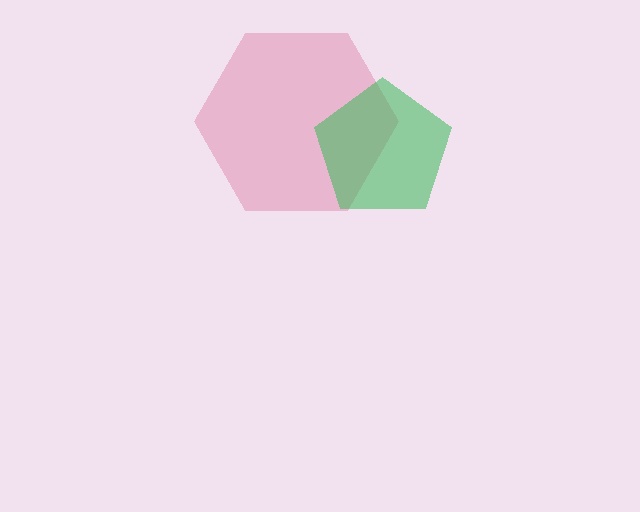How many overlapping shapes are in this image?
There are 2 overlapping shapes in the image.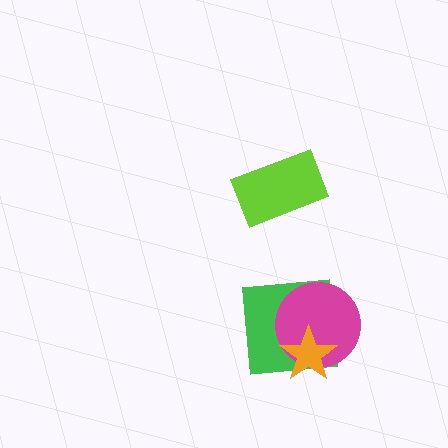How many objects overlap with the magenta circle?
2 objects overlap with the magenta circle.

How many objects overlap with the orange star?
2 objects overlap with the orange star.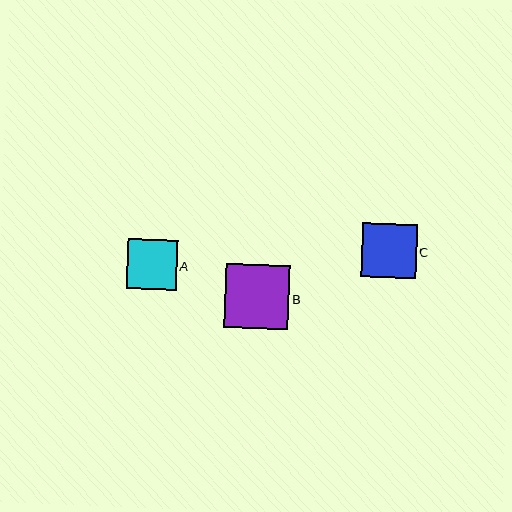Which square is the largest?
Square B is the largest with a size of approximately 64 pixels.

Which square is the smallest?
Square A is the smallest with a size of approximately 50 pixels.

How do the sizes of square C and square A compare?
Square C and square A are approximately the same size.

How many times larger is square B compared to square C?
Square B is approximately 1.2 times the size of square C.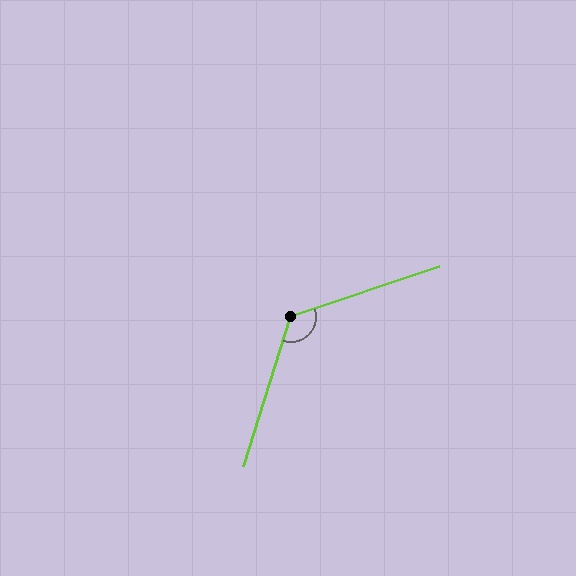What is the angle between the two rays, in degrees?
Approximately 126 degrees.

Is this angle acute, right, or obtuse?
It is obtuse.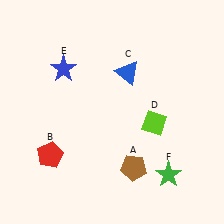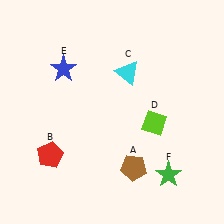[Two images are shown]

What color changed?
The triangle (C) changed from blue in Image 1 to cyan in Image 2.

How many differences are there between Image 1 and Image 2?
There is 1 difference between the two images.